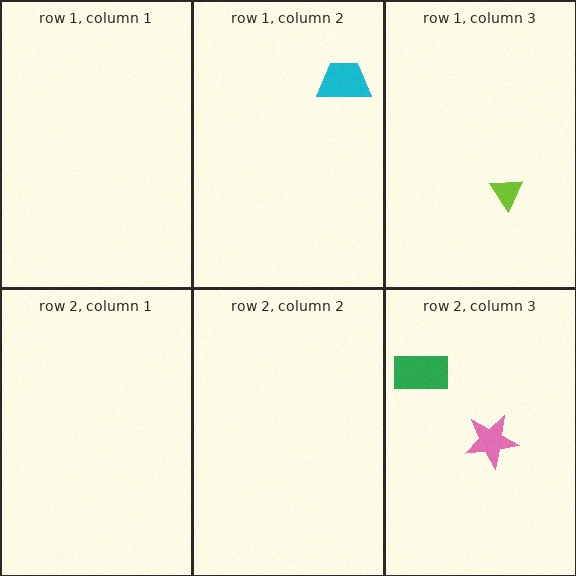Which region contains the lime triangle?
The row 1, column 3 region.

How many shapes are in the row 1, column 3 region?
1.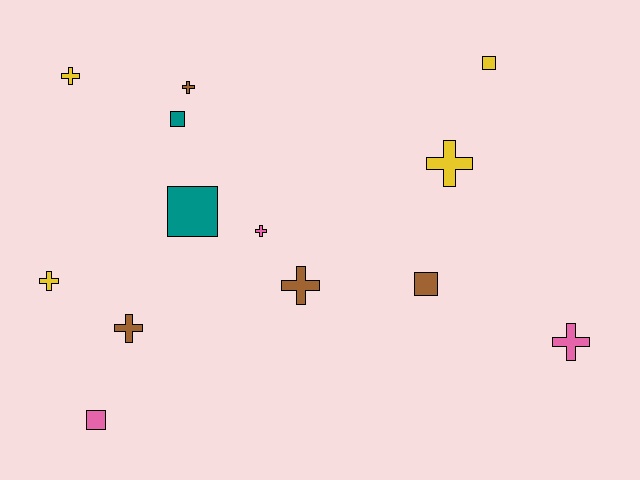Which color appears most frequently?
Yellow, with 4 objects.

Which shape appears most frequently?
Cross, with 8 objects.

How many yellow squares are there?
There is 1 yellow square.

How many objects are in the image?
There are 13 objects.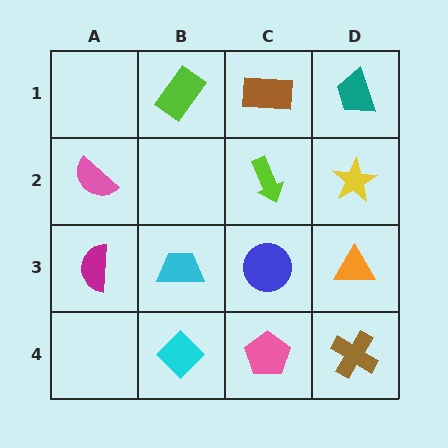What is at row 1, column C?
A brown rectangle.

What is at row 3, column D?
An orange triangle.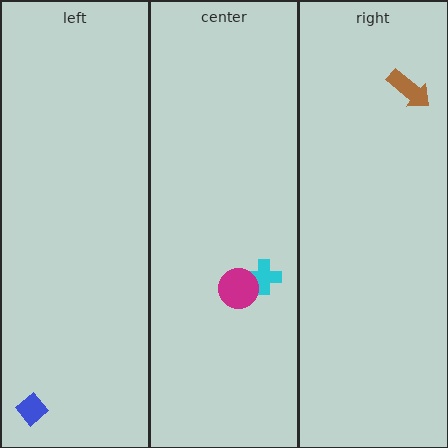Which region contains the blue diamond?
The left region.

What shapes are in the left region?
The blue diamond.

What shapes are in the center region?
The cyan cross, the magenta circle.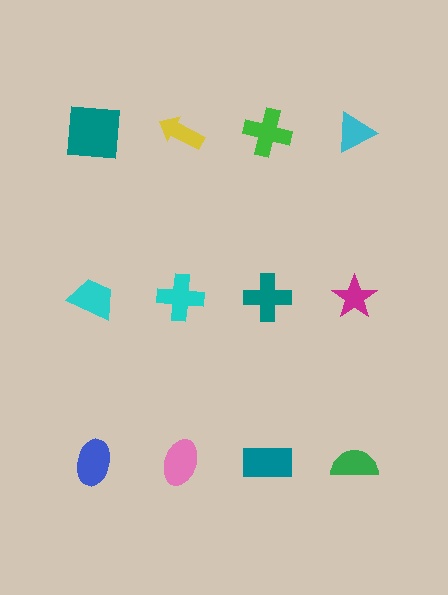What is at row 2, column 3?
A teal cross.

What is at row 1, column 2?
A yellow arrow.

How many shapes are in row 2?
4 shapes.